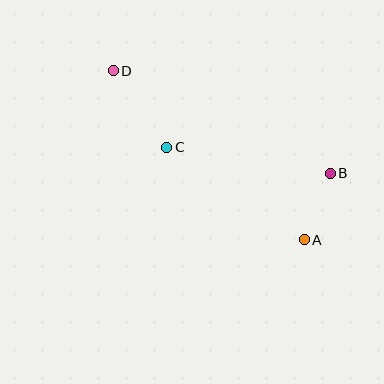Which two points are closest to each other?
Points A and B are closest to each other.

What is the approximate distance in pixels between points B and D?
The distance between B and D is approximately 240 pixels.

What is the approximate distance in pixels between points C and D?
The distance between C and D is approximately 93 pixels.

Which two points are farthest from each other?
Points A and D are farthest from each other.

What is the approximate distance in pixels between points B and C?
The distance between B and C is approximately 166 pixels.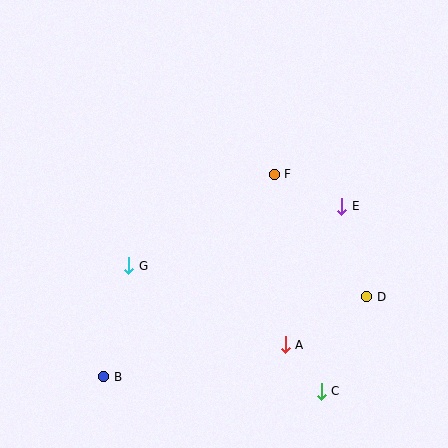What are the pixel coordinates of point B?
Point B is at (104, 377).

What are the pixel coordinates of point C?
Point C is at (321, 391).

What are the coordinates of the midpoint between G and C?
The midpoint between G and C is at (225, 328).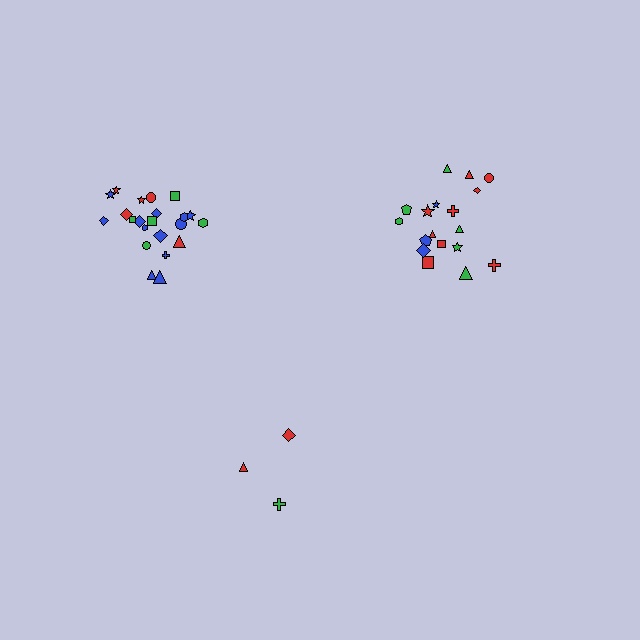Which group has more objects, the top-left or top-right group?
The top-left group.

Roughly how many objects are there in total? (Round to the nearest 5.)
Roughly 45 objects in total.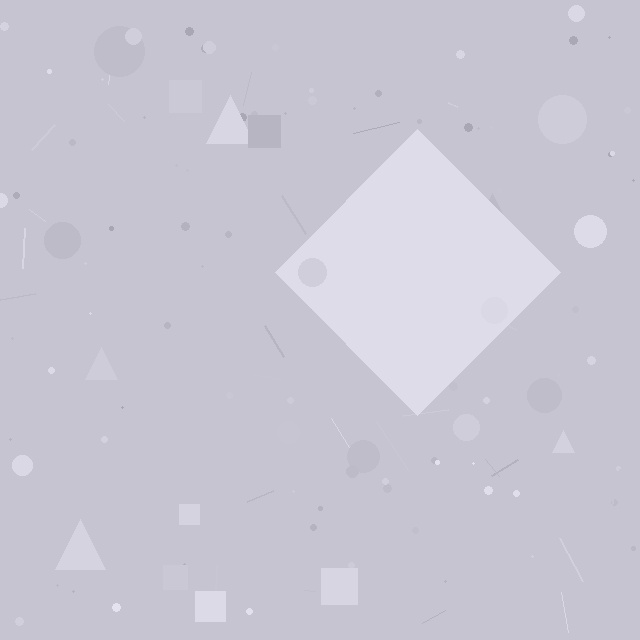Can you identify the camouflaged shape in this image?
The camouflaged shape is a diamond.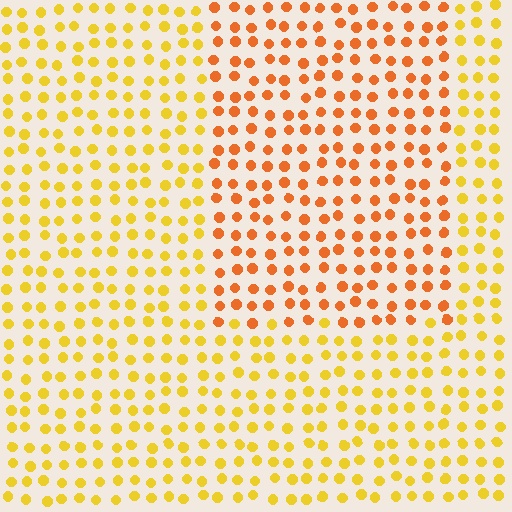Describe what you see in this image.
The image is filled with small yellow elements in a uniform arrangement. A rectangle-shaped region is visible where the elements are tinted to a slightly different hue, forming a subtle color boundary.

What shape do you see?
I see a rectangle.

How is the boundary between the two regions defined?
The boundary is defined purely by a slight shift in hue (about 30 degrees). Spacing, size, and orientation are identical on both sides.